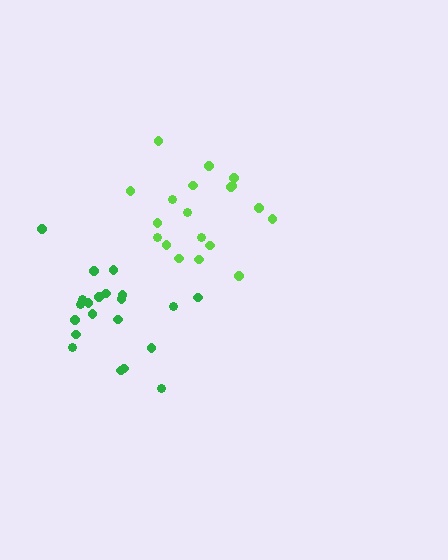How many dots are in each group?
Group 1: 21 dots, Group 2: 19 dots (40 total).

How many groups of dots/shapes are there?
There are 2 groups.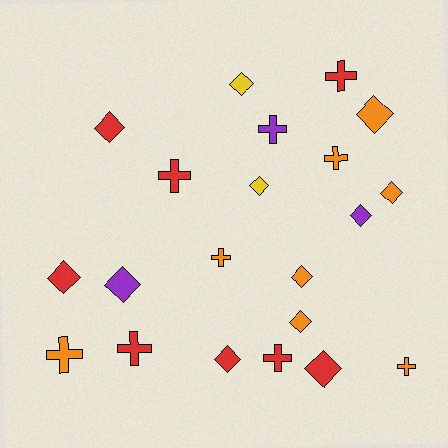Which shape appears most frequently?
Diamond, with 12 objects.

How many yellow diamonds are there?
There are 2 yellow diamonds.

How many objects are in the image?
There are 21 objects.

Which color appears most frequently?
Red, with 8 objects.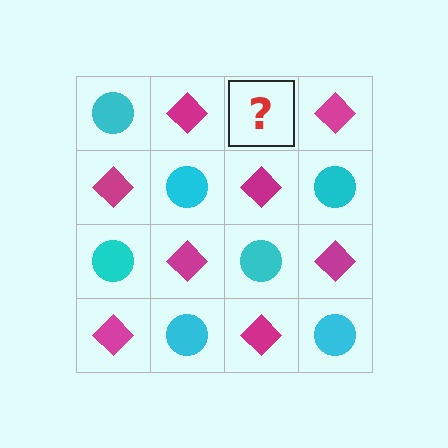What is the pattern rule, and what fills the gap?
The rule is that it alternates cyan circle and magenta diamond in a checkerboard pattern. The gap should be filled with a cyan circle.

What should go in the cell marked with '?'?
The missing cell should contain a cyan circle.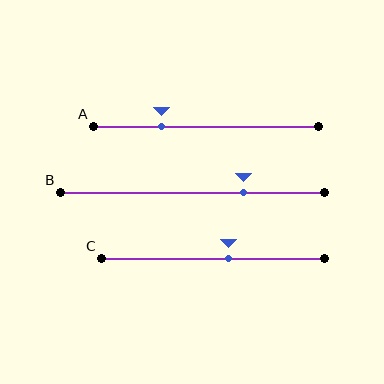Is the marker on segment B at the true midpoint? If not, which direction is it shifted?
No, the marker on segment B is shifted to the right by about 19% of the segment length.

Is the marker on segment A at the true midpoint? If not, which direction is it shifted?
No, the marker on segment A is shifted to the left by about 20% of the segment length.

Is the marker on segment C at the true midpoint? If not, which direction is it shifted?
No, the marker on segment C is shifted to the right by about 7% of the segment length.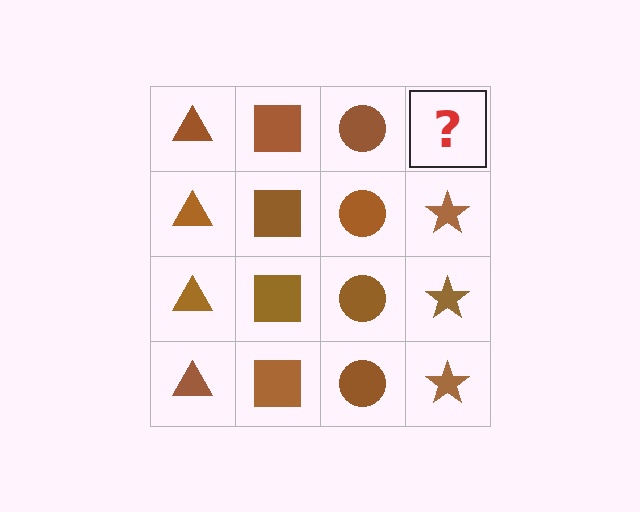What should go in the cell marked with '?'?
The missing cell should contain a brown star.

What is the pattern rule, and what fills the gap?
The rule is that each column has a consistent shape. The gap should be filled with a brown star.